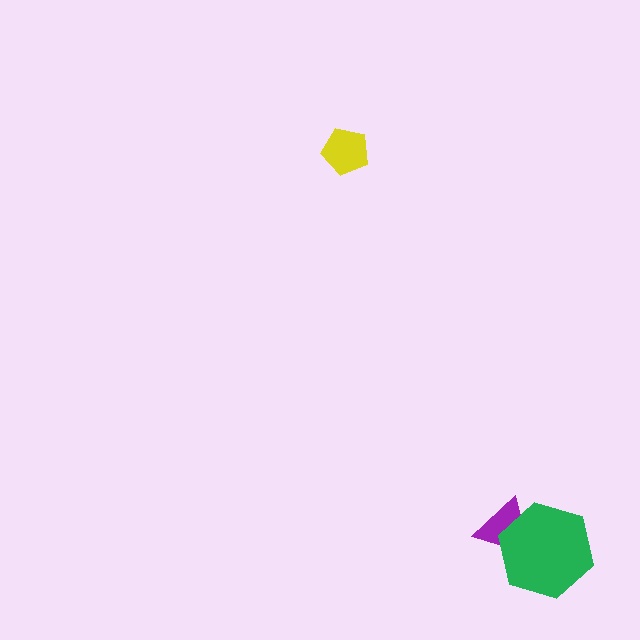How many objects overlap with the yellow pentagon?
0 objects overlap with the yellow pentagon.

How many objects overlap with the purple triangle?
1 object overlaps with the purple triangle.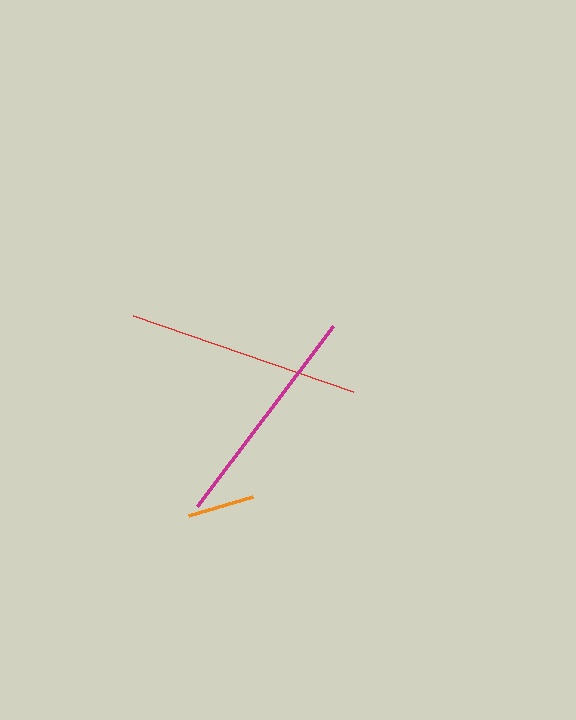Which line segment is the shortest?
The orange line is the shortest at approximately 67 pixels.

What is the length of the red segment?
The red segment is approximately 233 pixels long.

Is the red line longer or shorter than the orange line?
The red line is longer than the orange line.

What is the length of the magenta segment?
The magenta segment is approximately 225 pixels long.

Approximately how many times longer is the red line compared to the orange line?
The red line is approximately 3.5 times the length of the orange line.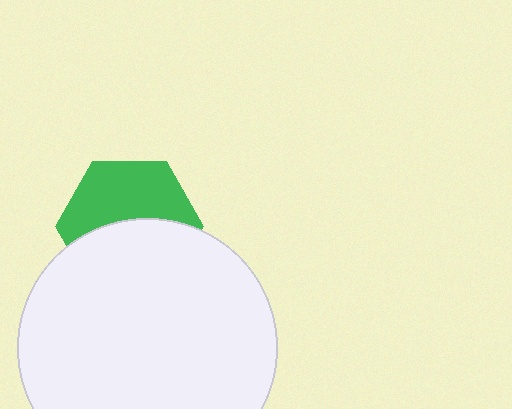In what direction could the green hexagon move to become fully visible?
The green hexagon could move up. That would shift it out from behind the white circle entirely.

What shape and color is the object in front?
The object in front is a white circle.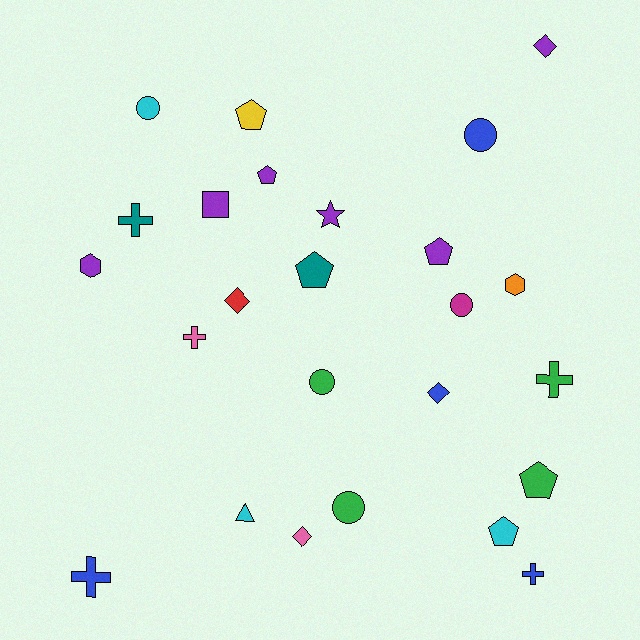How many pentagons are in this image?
There are 6 pentagons.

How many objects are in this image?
There are 25 objects.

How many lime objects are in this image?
There are no lime objects.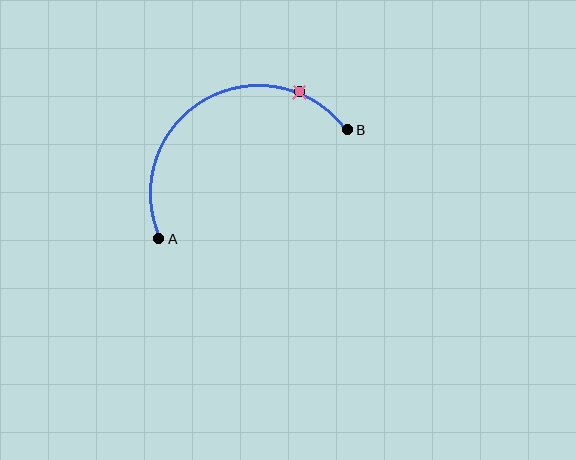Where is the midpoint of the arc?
The arc midpoint is the point on the curve farthest from the straight line joining A and B. It sits above that line.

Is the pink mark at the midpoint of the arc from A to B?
No. The pink mark lies on the arc but is closer to endpoint B. The arc midpoint would be at the point on the curve equidistant along the arc from both A and B.